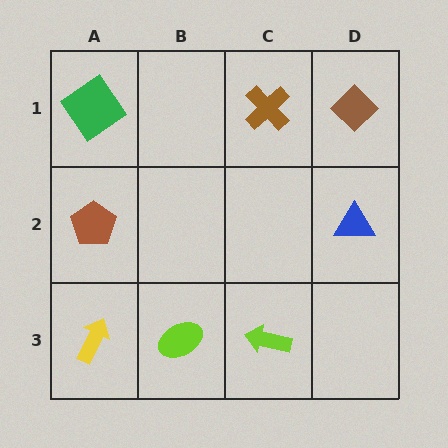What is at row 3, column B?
A lime ellipse.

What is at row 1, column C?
A brown cross.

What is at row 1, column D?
A brown diamond.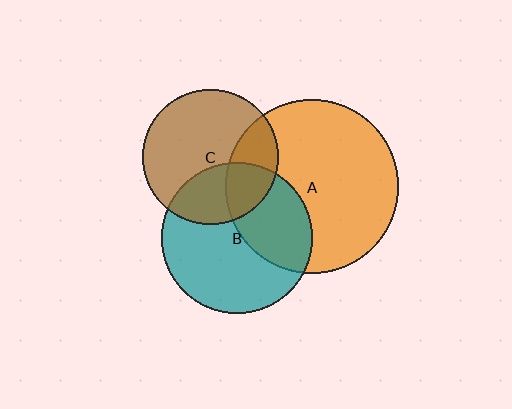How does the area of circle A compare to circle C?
Approximately 1.6 times.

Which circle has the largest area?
Circle A (orange).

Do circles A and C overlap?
Yes.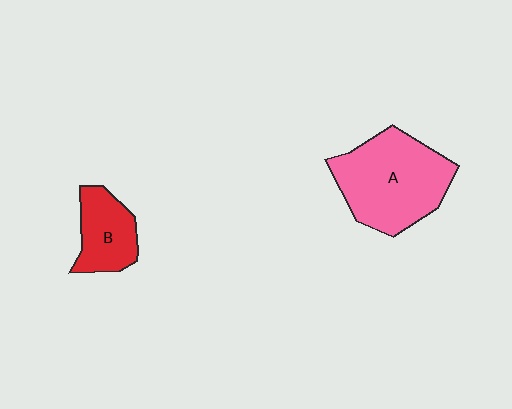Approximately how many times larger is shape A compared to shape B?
Approximately 2.1 times.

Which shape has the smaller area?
Shape B (red).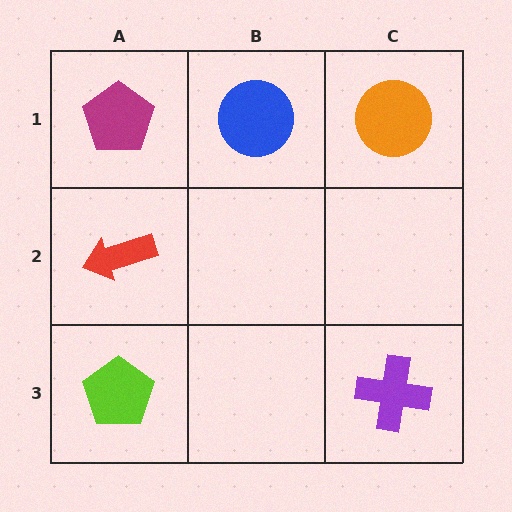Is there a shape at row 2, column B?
No, that cell is empty.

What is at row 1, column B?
A blue circle.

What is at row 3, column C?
A purple cross.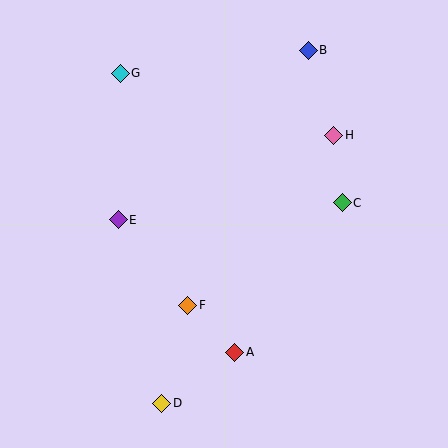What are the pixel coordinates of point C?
Point C is at (342, 203).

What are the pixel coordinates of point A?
Point A is at (235, 352).